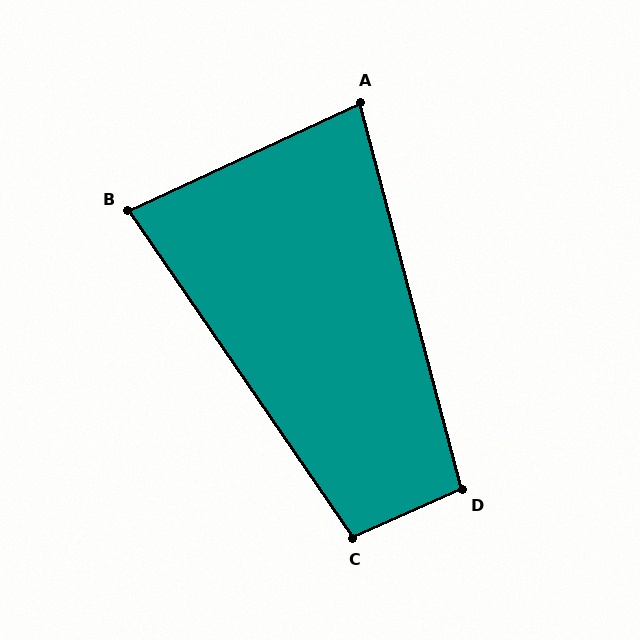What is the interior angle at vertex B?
Approximately 81 degrees (acute).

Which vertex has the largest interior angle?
C, at approximately 100 degrees.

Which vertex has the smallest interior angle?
A, at approximately 80 degrees.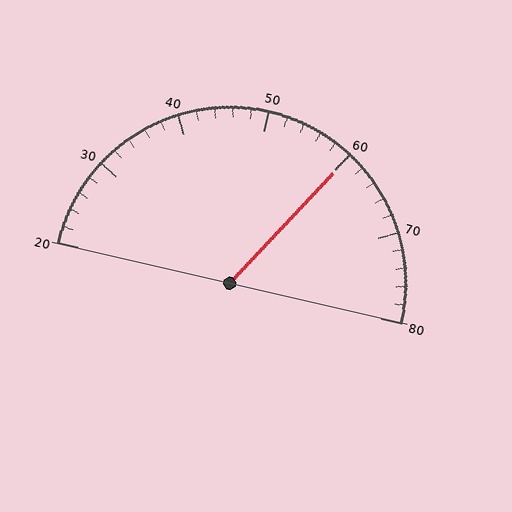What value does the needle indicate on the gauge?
The needle indicates approximately 60.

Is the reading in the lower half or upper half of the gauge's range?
The reading is in the upper half of the range (20 to 80).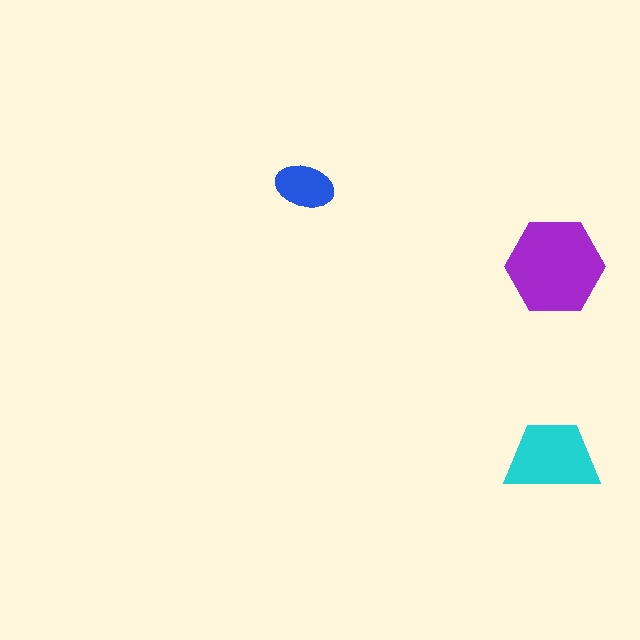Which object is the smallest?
The blue ellipse.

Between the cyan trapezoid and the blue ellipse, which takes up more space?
The cyan trapezoid.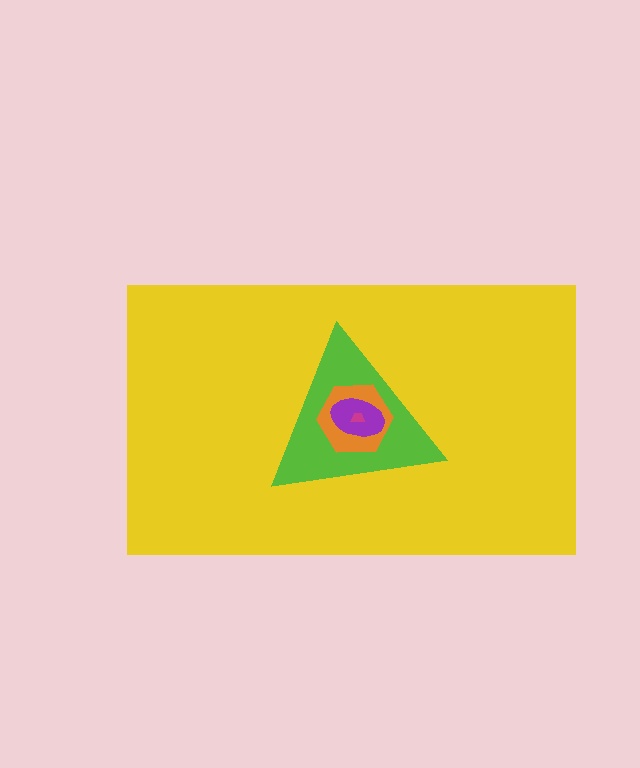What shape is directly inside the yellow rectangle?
The lime triangle.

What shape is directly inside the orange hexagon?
The purple ellipse.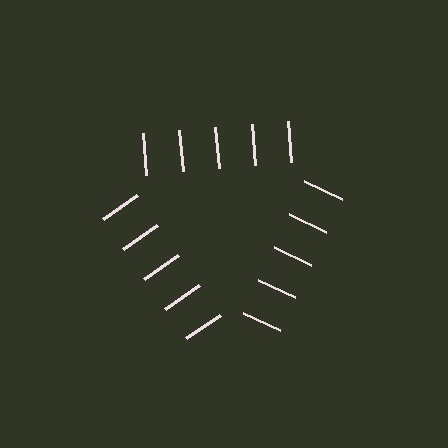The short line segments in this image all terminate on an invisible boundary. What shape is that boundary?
An illusory triangle — the line segments terminate on its edges but no continuous stroke is drawn.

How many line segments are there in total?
15 — 5 along each of the 3 edges.